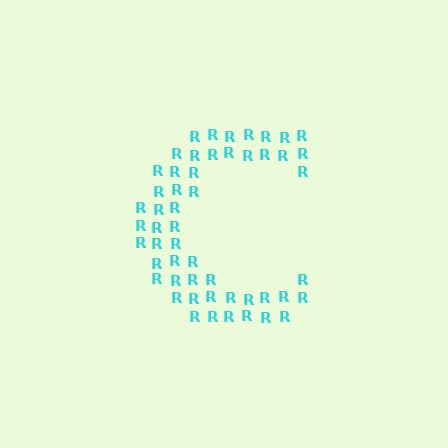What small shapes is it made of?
It is made of small letter R's.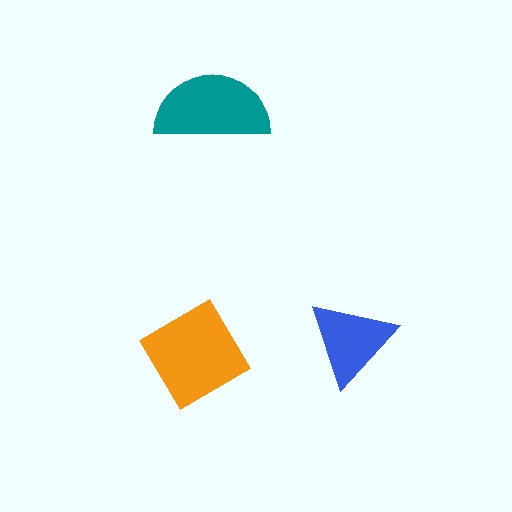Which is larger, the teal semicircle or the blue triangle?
The teal semicircle.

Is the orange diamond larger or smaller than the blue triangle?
Larger.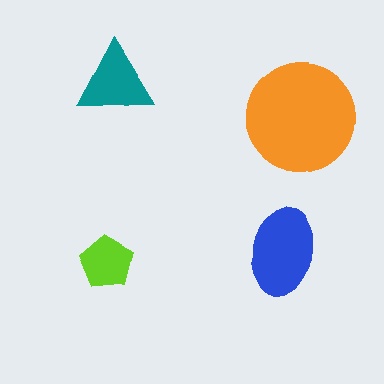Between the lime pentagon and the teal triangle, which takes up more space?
The teal triangle.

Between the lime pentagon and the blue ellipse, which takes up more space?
The blue ellipse.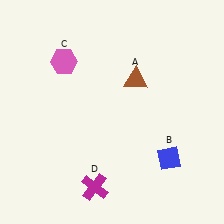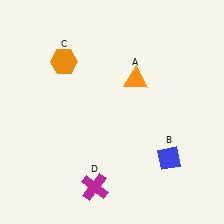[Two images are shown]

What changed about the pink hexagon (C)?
In Image 1, C is pink. In Image 2, it changed to orange.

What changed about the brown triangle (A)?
In Image 1, A is brown. In Image 2, it changed to orange.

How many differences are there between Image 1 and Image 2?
There are 2 differences between the two images.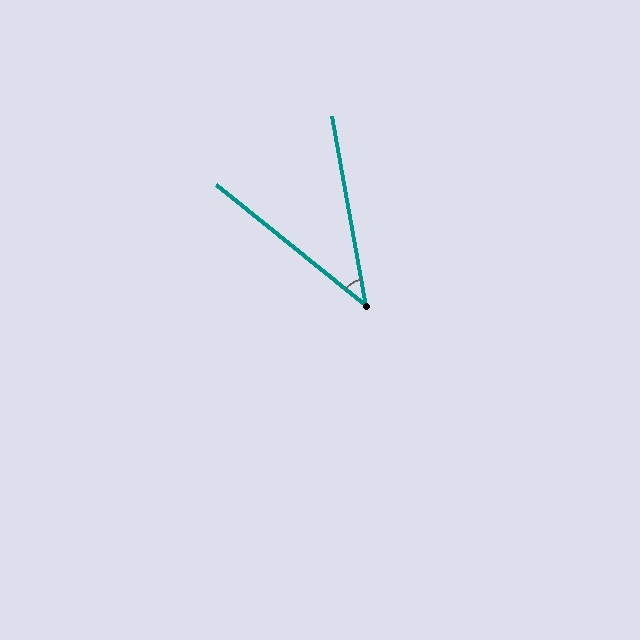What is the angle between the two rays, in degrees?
Approximately 41 degrees.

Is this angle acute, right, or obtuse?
It is acute.